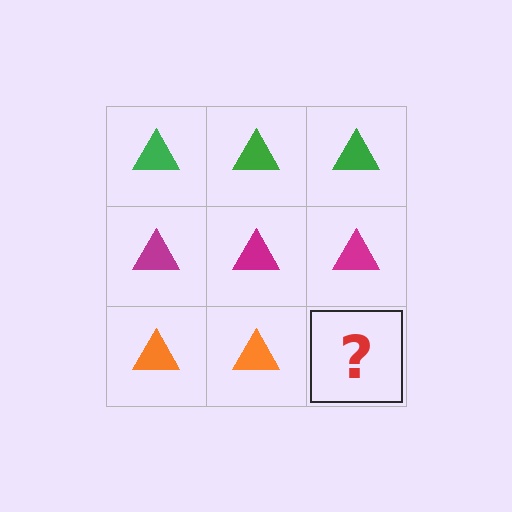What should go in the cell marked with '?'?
The missing cell should contain an orange triangle.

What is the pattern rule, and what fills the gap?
The rule is that each row has a consistent color. The gap should be filled with an orange triangle.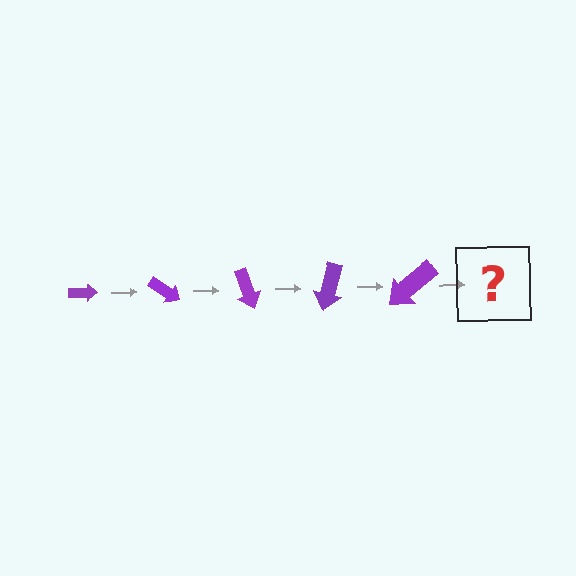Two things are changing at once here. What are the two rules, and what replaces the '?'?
The two rules are that the arrow grows larger each step and it rotates 35 degrees each step. The '?' should be an arrow, larger than the previous one and rotated 175 degrees from the start.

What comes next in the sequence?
The next element should be an arrow, larger than the previous one and rotated 175 degrees from the start.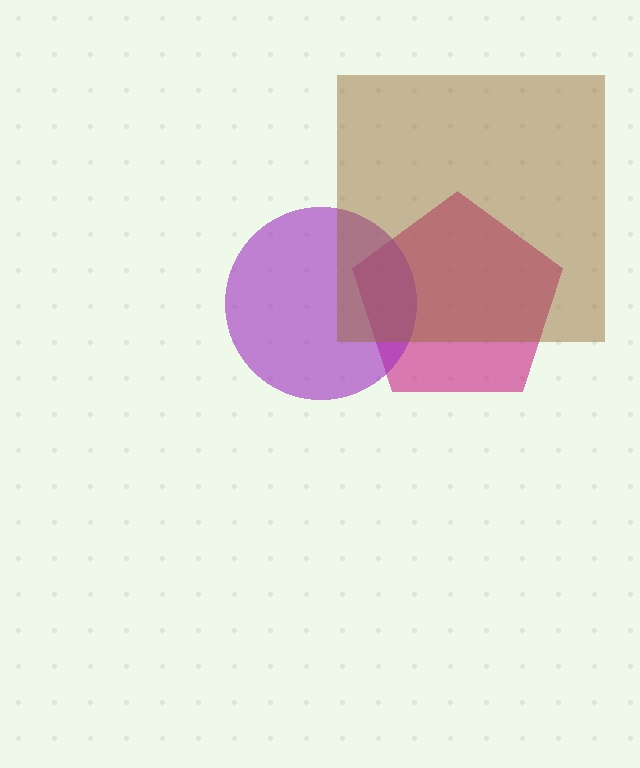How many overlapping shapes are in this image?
There are 3 overlapping shapes in the image.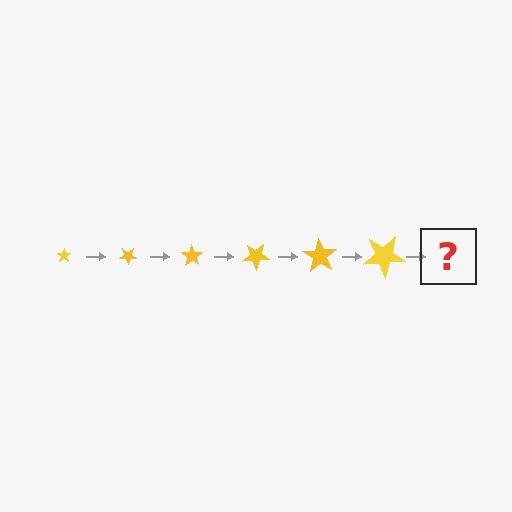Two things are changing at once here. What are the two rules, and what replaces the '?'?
The two rules are that the star grows larger each step and it rotates 35 degrees each step. The '?' should be a star, larger than the previous one and rotated 210 degrees from the start.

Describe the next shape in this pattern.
It should be a star, larger than the previous one and rotated 210 degrees from the start.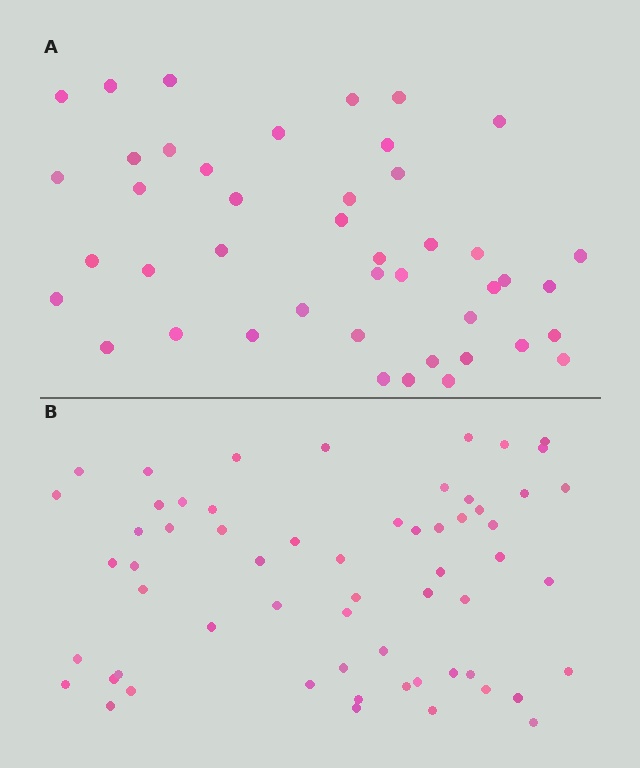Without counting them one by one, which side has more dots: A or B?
Region B (the bottom region) has more dots.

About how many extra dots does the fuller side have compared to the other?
Region B has approximately 15 more dots than region A.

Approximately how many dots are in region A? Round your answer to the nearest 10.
About 40 dots. (The exact count is 44, which rounds to 40.)